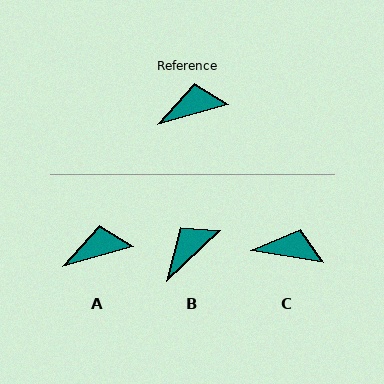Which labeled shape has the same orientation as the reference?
A.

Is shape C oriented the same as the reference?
No, it is off by about 26 degrees.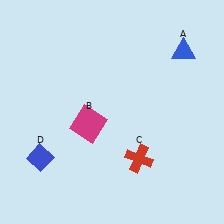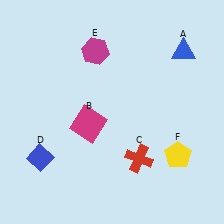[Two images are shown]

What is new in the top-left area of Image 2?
A magenta hexagon (E) was added in the top-left area of Image 2.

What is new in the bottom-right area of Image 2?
A yellow pentagon (F) was added in the bottom-right area of Image 2.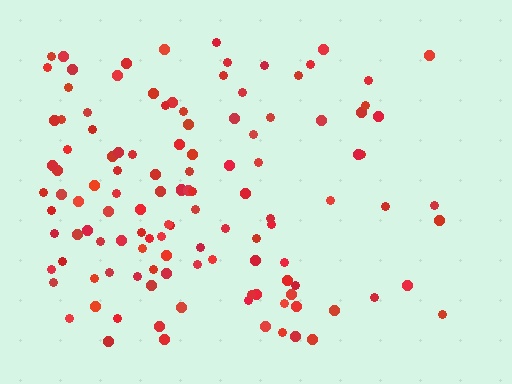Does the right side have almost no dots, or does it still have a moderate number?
Still a moderate number, just noticeably fewer than the left.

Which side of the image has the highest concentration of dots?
The left.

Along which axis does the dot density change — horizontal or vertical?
Horizontal.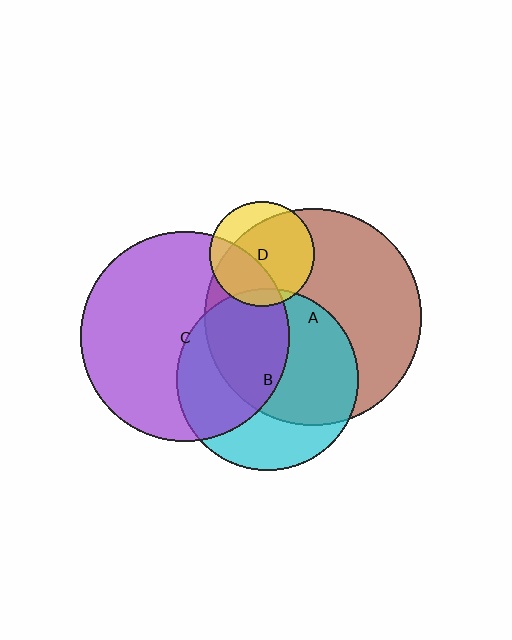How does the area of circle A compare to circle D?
Approximately 4.3 times.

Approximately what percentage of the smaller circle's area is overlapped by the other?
Approximately 60%.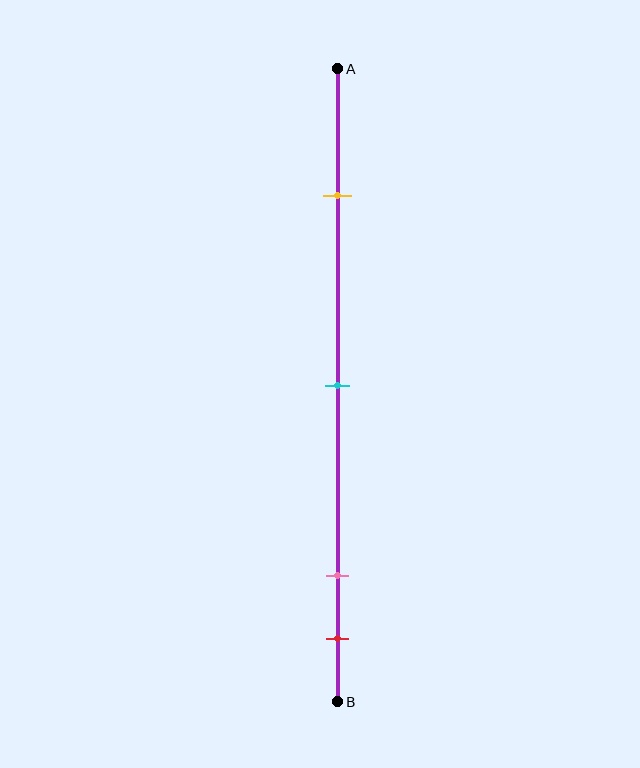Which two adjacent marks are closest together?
The pink and red marks are the closest adjacent pair.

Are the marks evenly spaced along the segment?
No, the marks are not evenly spaced.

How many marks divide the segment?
There are 4 marks dividing the segment.